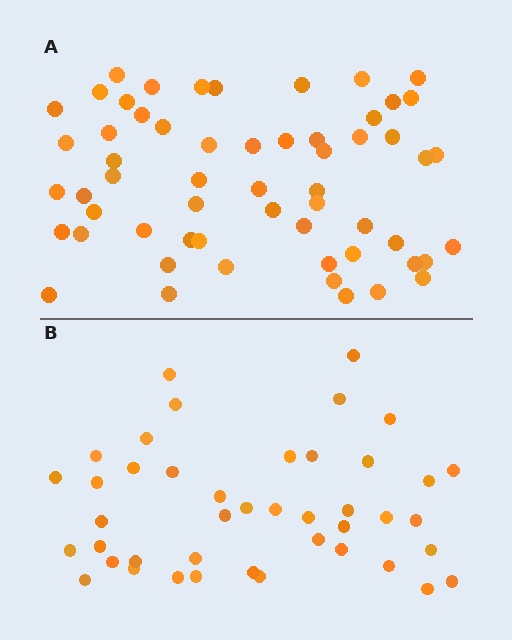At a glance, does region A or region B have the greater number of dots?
Region A (the top region) has more dots.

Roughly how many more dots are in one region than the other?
Region A has approximately 15 more dots than region B.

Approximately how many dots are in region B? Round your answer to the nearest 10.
About 40 dots. (The exact count is 43, which rounds to 40.)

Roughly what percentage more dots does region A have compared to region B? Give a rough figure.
About 35% more.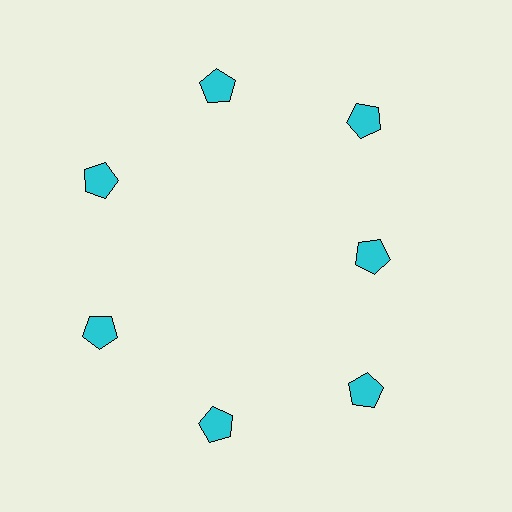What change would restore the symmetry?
The symmetry would be restored by moving it outward, back onto the ring so that all 7 pentagons sit at equal angles and equal distance from the center.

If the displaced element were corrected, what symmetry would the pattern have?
It would have 7-fold rotational symmetry — the pattern would map onto itself every 51 degrees.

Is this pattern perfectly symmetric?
No. The 7 cyan pentagons are arranged in a ring, but one element near the 3 o'clock position is pulled inward toward the center, breaking the 7-fold rotational symmetry.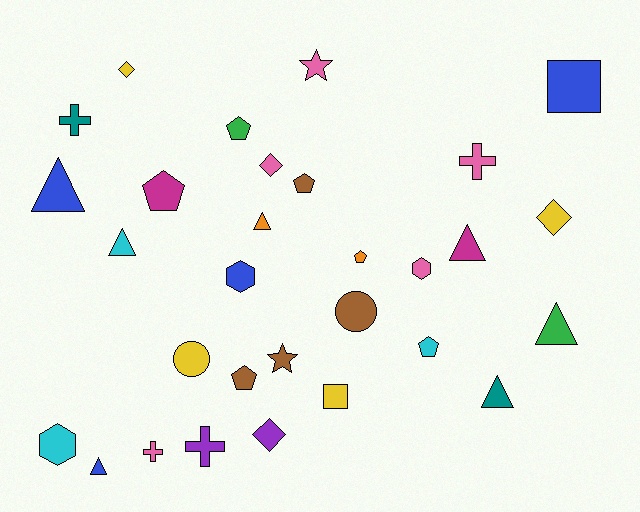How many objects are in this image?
There are 30 objects.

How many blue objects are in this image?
There are 4 blue objects.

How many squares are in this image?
There are 2 squares.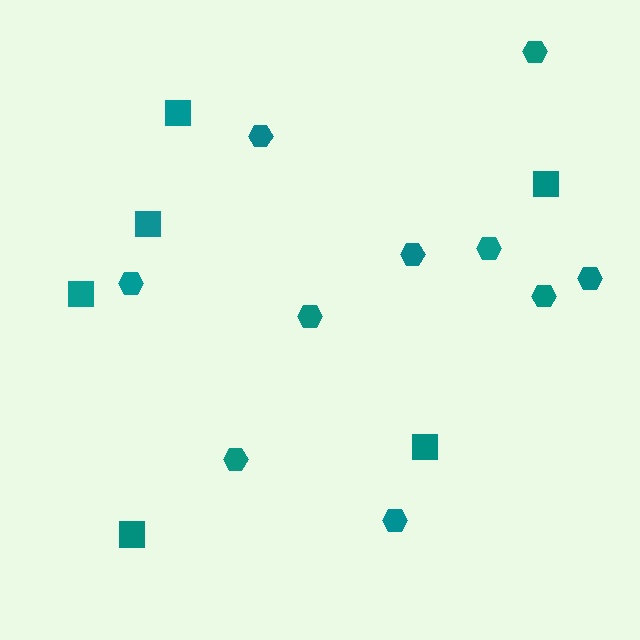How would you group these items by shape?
There are 2 groups: one group of hexagons (10) and one group of squares (6).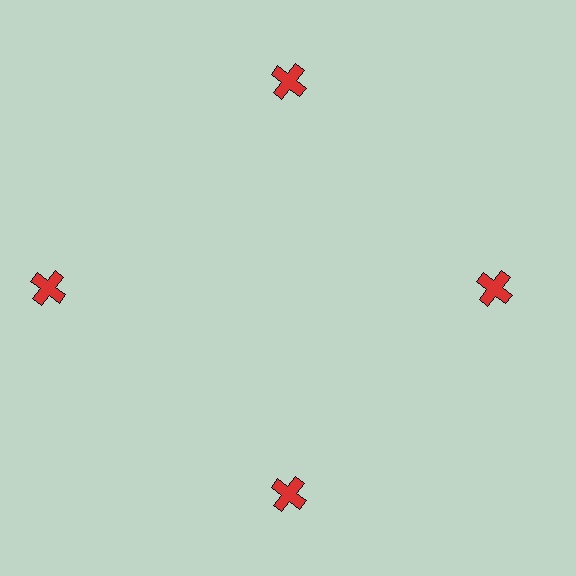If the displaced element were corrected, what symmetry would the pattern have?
It would have 4-fold rotational symmetry — the pattern would map onto itself every 90 degrees.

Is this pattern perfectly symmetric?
No. The 4 red crosses are arranged in a ring, but one element near the 9 o'clock position is pushed outward from the center, breaking the 4-fold rotational symmetry.